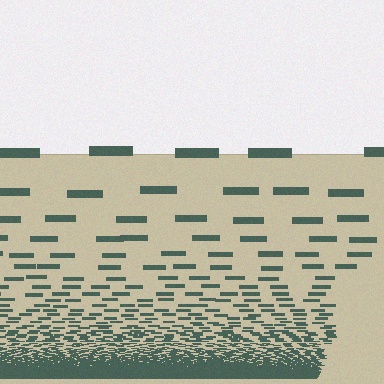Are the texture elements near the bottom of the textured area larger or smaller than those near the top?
Smaller. The gradient is inverted — elements near the bottom are smaller and denser.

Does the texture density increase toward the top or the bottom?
Density increases toward the bottom.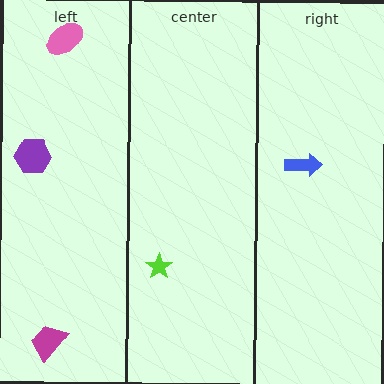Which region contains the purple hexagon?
The left region.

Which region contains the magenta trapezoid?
The left region.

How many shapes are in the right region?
1.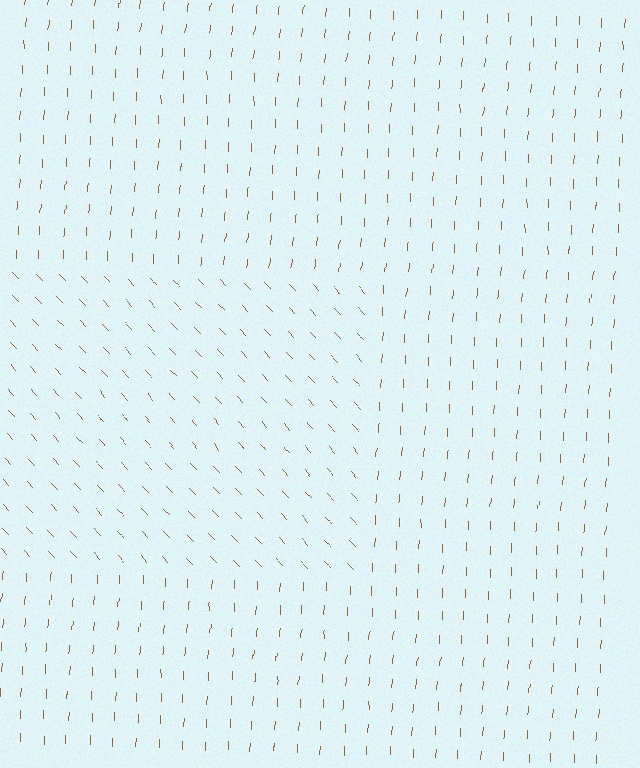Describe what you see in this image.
The image is filled with small brown line segments. A rectangle region in the image has lines oriented differently from the surrounding lines, creating a visible texture boundary.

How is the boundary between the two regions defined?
The boundary is defined purely by a change in line orientation (approximately 45 degrees difference). All lines are the same color and thickness.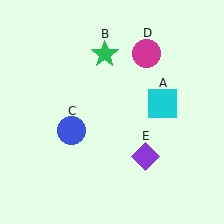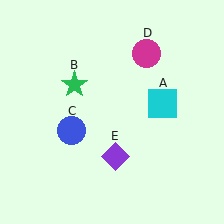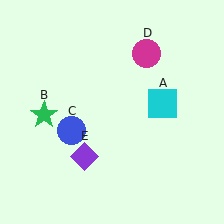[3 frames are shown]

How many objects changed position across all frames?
2 objects changed position: green star (object B), purple diamond (object E).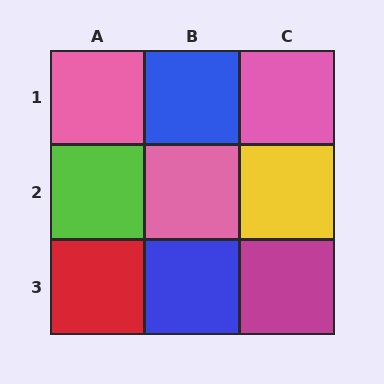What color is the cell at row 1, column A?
Pink.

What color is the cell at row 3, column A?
Red.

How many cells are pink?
3 cells are pink.